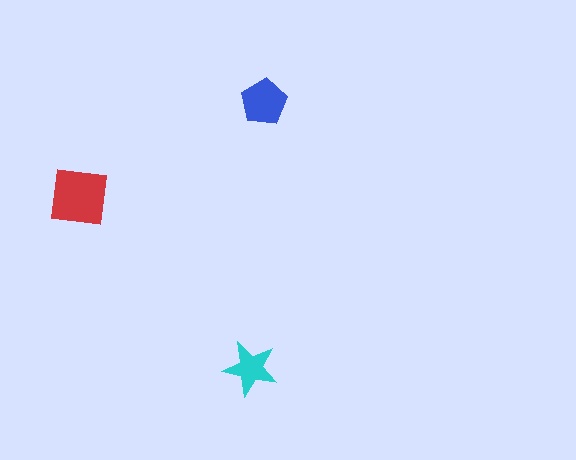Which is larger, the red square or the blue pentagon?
The red square.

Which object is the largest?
The red square.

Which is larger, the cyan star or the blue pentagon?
The blue pentagon.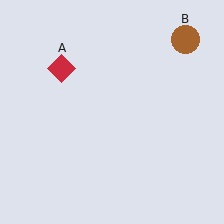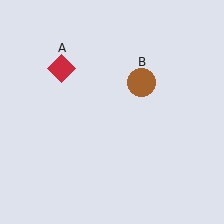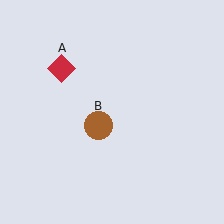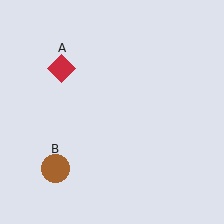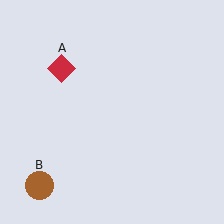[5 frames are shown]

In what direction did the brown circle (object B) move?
The brown circle (object B) moved down and to the left.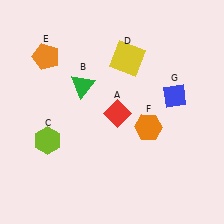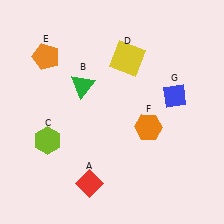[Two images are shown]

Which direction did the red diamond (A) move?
The red diamond (A) moved down.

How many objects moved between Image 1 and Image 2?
1 object moved between the two images.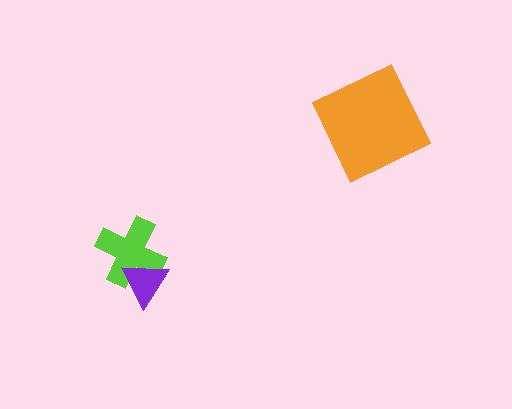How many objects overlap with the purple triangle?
1 object overlaps with the purple triangle.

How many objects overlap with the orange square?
0 objects overlap with the orange square.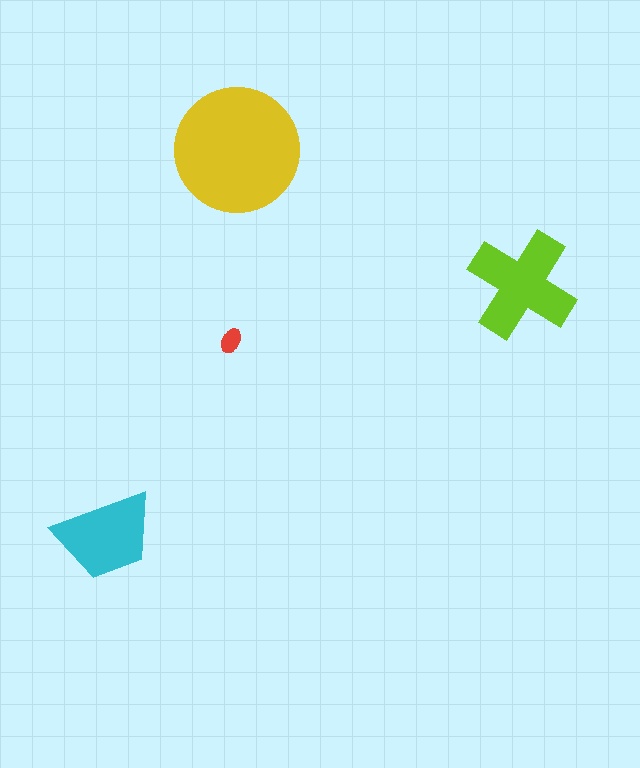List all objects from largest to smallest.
The yellow circle, the lime cross, the cyan trapezoid, the red ellipse.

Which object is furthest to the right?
The lime cross is rightmost.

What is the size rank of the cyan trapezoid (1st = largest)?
3rd.